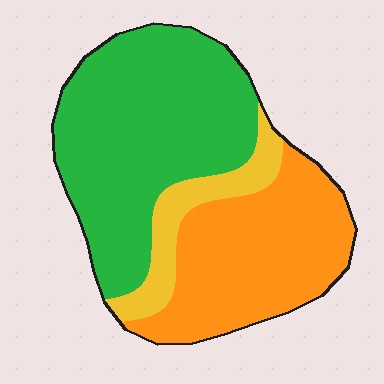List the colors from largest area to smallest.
From largest to smallest: green, orange, yellow.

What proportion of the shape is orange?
Orange covers roughly 35% of the shape.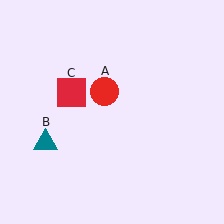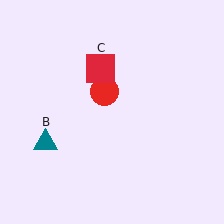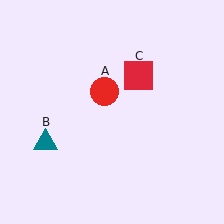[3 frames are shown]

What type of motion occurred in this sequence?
The red square (object C) rotated clockwise around the center of the scene.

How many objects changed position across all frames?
1 object changed position: red square (object C).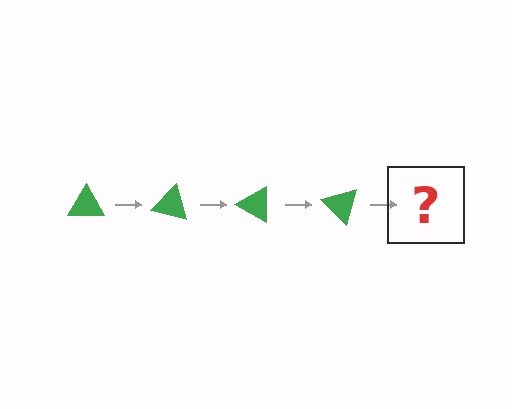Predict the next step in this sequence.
The next step is a green triangle rotated 60 degrees.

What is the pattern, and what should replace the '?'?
The pattern is that the triangle rotates 15 degrees each step. The '?' should be a green triangle rotated 60 degrees.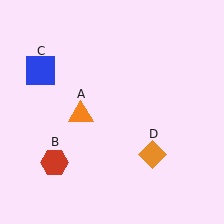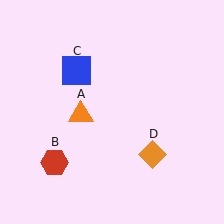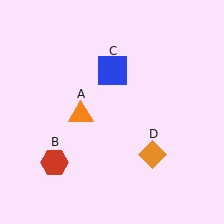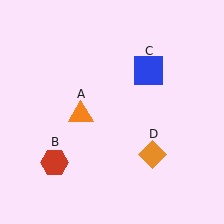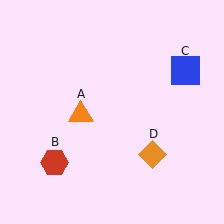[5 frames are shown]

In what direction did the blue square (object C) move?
The blue square (object C) moved right.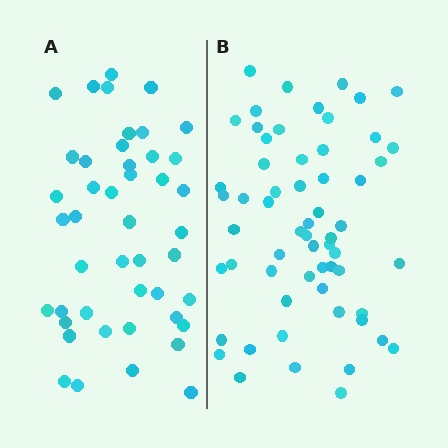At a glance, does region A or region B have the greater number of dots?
Region B (the right region) has more dots.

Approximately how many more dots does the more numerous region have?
Region B has approximately 15 more dots than region A.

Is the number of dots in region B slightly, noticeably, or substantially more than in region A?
Region B has noticeably more, but not dramatically so. The ratio is roughly 1.3 to 1.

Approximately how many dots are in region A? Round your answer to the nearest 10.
About 40 dots. (The exact count is 45, which rounds to 40.)